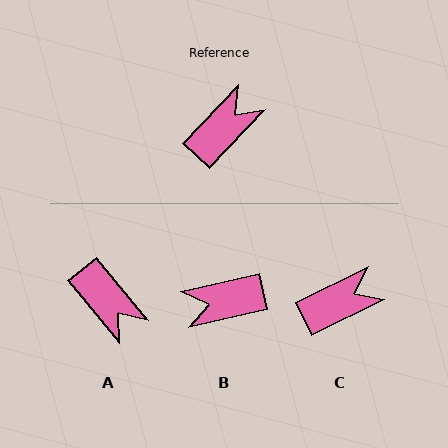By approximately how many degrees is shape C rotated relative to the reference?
Approximately 21 degrees clockwise.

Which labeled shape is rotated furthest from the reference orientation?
B, about 145 degrees away.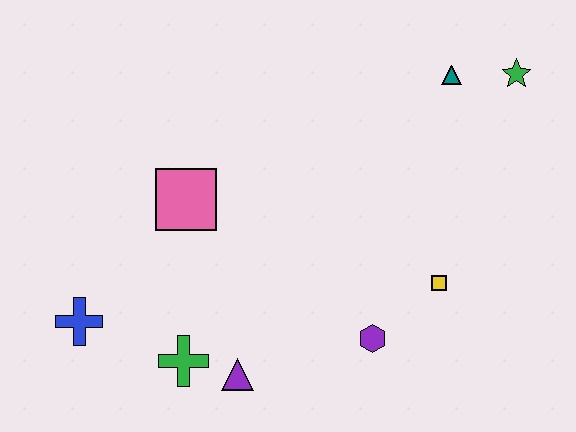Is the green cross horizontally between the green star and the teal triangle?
No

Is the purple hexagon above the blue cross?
No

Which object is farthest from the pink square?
The green star is farthest from the pink square.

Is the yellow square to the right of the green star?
No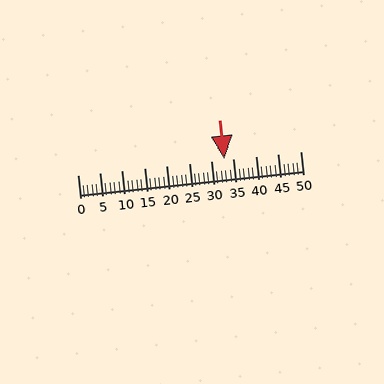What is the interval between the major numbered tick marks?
The major tick marks are spaced 5 units apart.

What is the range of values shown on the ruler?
The ruler shows values from 0 to 50.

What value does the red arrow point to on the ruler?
The red arrow points to approximately 33.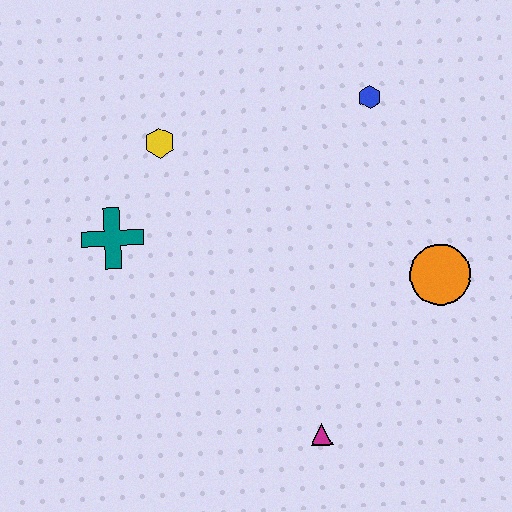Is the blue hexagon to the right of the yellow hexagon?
Yes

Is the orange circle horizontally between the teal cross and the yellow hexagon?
No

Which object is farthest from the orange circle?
The teal cross is farthest from the orange circle.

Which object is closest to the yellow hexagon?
The teal cross is closest to the yellow hexagon.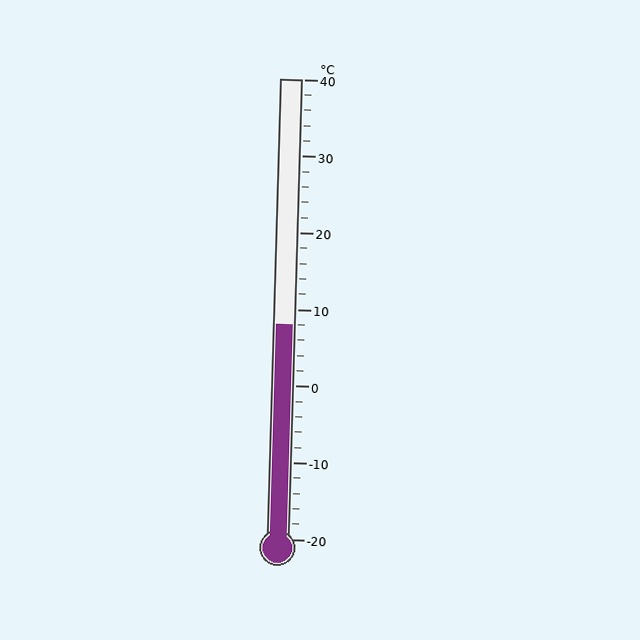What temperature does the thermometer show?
The thermometer shows approximately 8°C.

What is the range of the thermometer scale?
The thermometer scale ranges from -20°C to 40°C.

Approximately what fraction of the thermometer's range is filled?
The thermometer is filled to approximately 45% of its range.